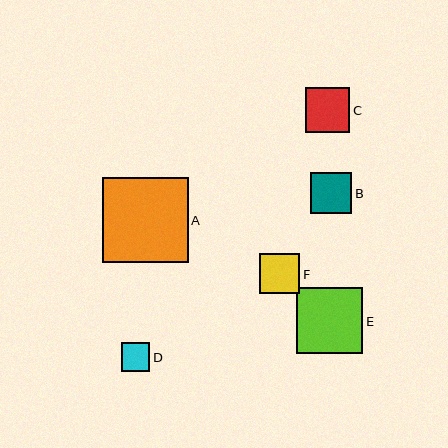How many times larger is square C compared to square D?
Square C is approximately 1.6 times the size of square D.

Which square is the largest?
Square A is the largest with a size of approximately 86 pixels.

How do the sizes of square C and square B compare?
Square C and square B are approximately the same size.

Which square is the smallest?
Square D is the smallest with a size of approximately 28 pixels.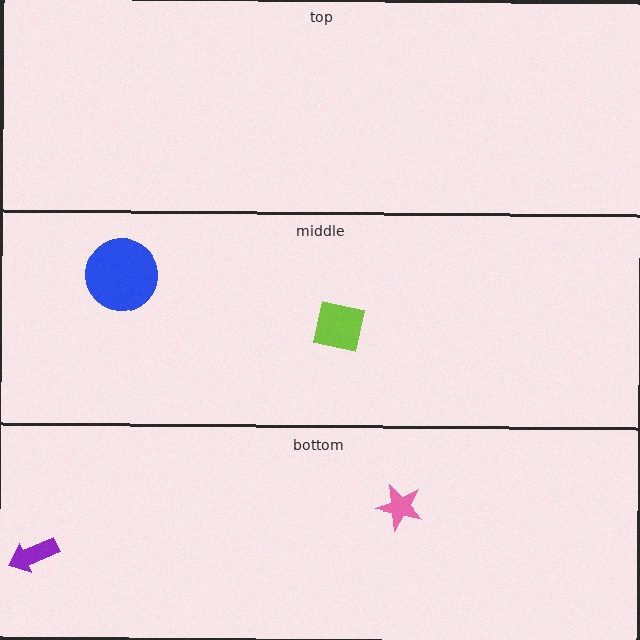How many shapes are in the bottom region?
2.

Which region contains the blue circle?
The middle region.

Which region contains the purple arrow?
The bottom region.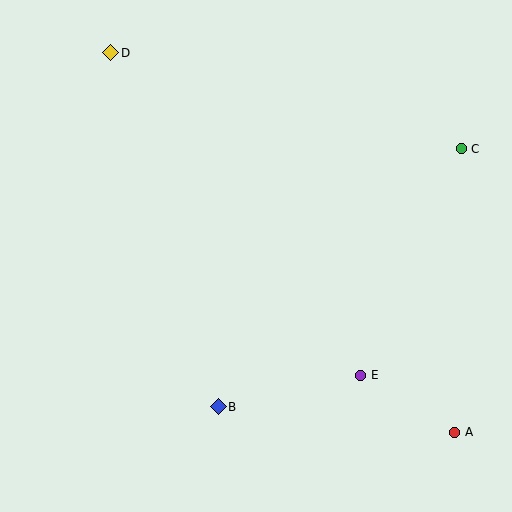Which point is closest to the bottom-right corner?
Point A is closest to the bottom-right corner.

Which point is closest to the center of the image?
Point B at (218, 407) is closest to the center.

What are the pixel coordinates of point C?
Point C is at (461, 149).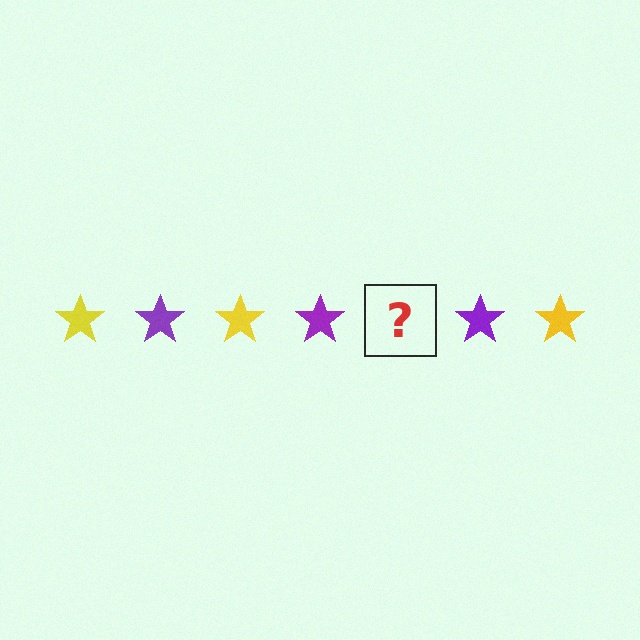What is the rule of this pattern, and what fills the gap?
The rule is that the pattern cycles through yellow, purple stars. The gap should be filled with a yellow star.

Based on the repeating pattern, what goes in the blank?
The blank should be a yellow star.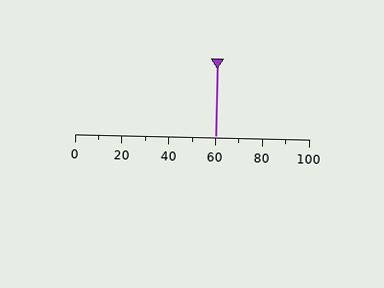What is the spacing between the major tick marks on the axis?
The major ticks are spaced 20 apart.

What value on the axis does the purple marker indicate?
The marker indicates approximately 60.